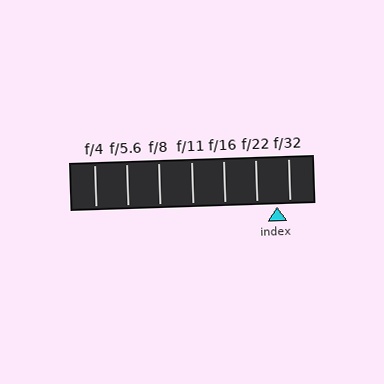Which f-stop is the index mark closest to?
The index mark is closest to f/32.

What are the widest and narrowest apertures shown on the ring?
The widest aperture shown is f/4 and the narrowest is f/32.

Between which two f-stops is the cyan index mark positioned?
The index mark is between f/22 and f/32.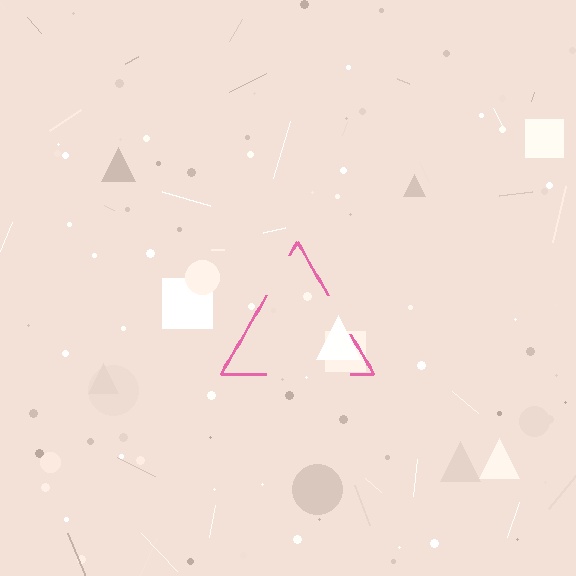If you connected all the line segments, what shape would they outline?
They would outline a triangle.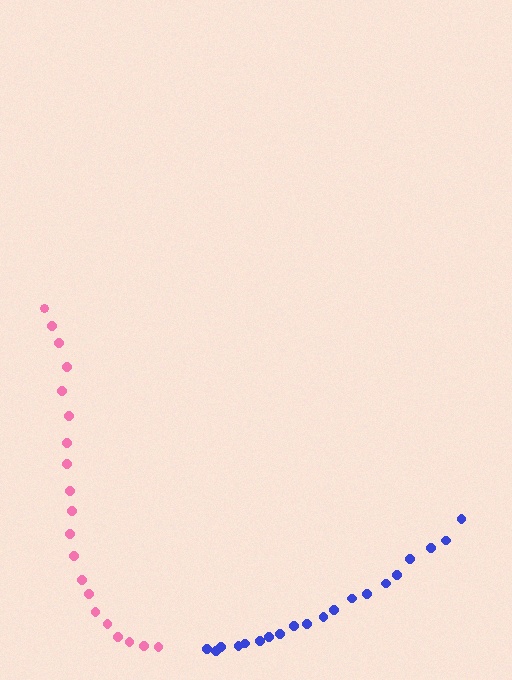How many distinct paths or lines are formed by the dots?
There are 2 distinct paths.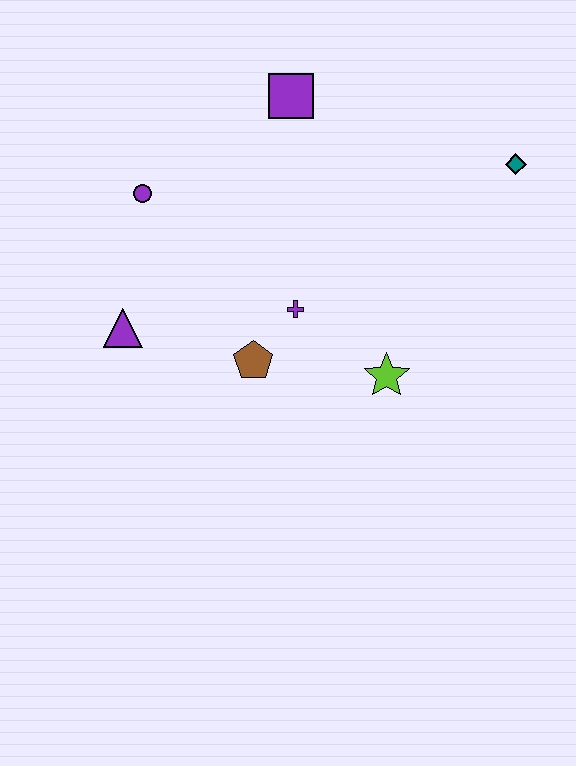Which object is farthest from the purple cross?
The teal diamond is farthest from the purple cross.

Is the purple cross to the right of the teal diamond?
No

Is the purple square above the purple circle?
Yes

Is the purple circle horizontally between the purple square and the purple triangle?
Yes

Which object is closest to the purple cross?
The brown pentagon is closest to the purple cross.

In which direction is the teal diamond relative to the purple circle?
The teal diamond is to the right of the purple circle.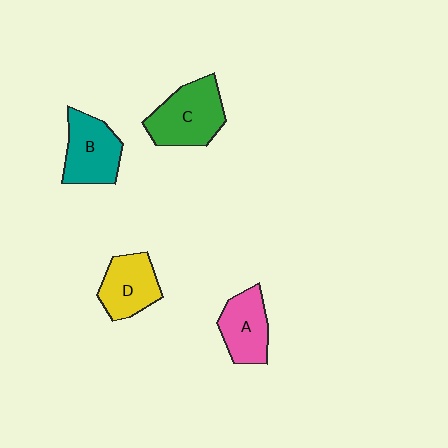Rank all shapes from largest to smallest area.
From largest to smallest: C (green), B (teal), D (yellow), A (pink).